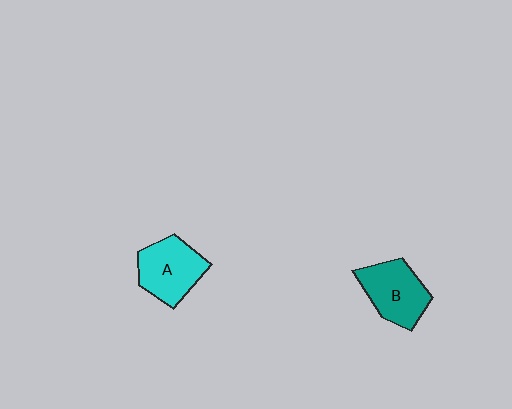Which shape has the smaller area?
Shape B (teal).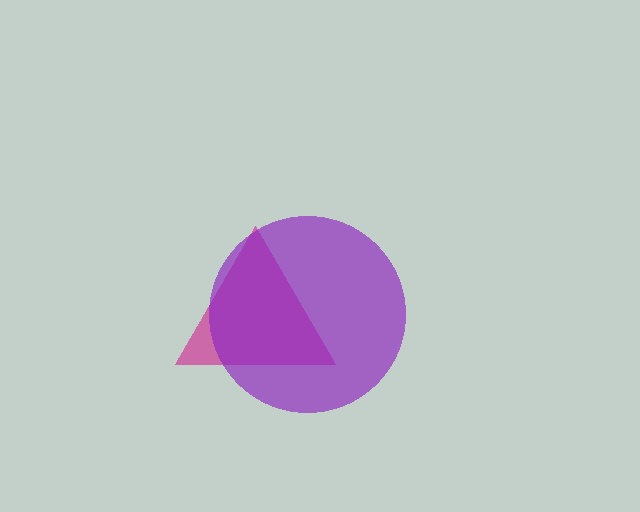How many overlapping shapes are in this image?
There are 2 overlapping shapes in the image.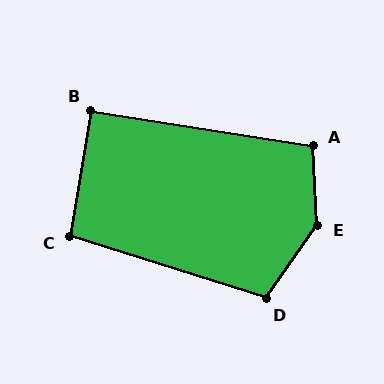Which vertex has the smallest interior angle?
B, at approximately 91 degrees.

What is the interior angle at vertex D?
Approximately 107 degrees (obtuse).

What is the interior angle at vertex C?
Approximately 98 degrees (obtuse).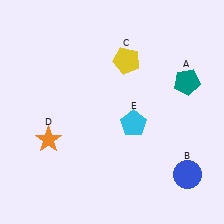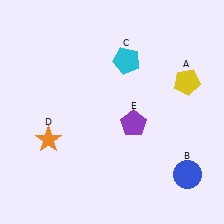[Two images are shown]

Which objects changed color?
A changed from teal to yellow. C changed from yellow to cyan. E changed from cyan to purple.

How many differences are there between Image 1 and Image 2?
There are 3 differences between the two images.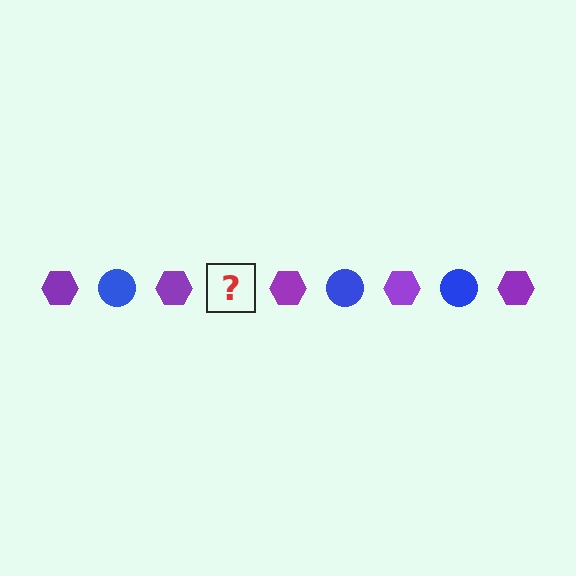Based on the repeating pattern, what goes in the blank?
The blank should be a blue circle.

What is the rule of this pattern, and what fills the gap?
The rule is that the pattern alternates between purple hexagon and blue circle. The gap should be filled with a blue circle.